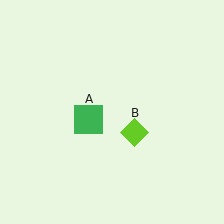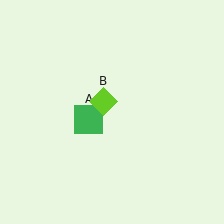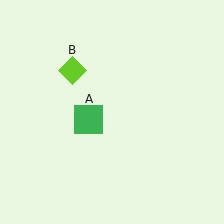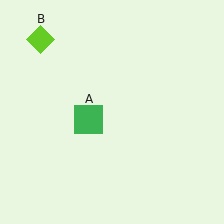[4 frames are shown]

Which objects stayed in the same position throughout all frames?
Green square (object A) remained stationary.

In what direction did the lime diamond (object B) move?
The lime diamond (object B) moved up and to the left.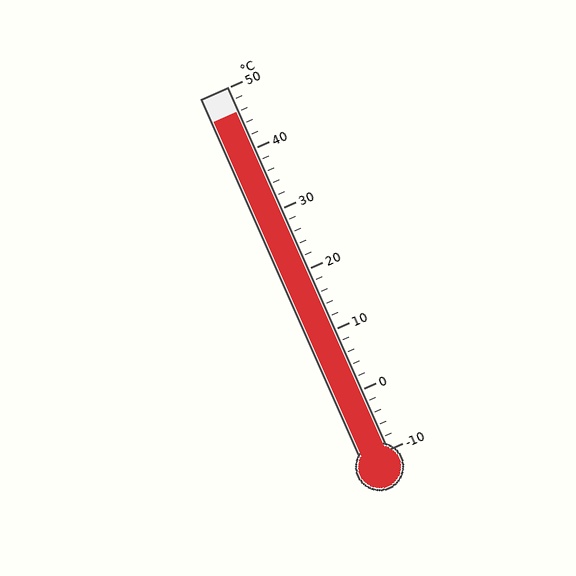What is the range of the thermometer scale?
The thermometer scale ranges from -10°C to 50°C.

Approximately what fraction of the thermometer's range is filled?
The thermometer is filled to approximately 95% of its range.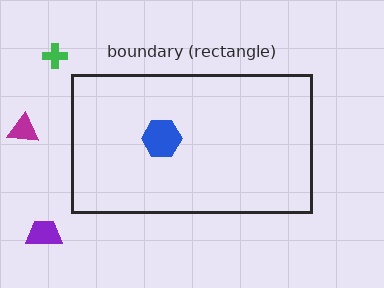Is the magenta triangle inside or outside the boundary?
Outside.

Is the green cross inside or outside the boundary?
Outside.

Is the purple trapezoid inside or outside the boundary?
Outside.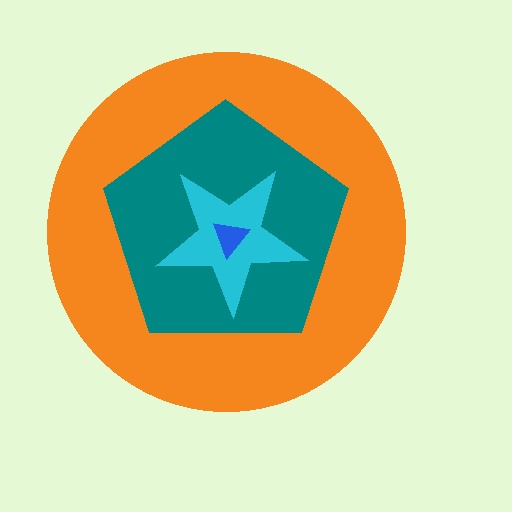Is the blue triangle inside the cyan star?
Yes.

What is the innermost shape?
The blue triangle.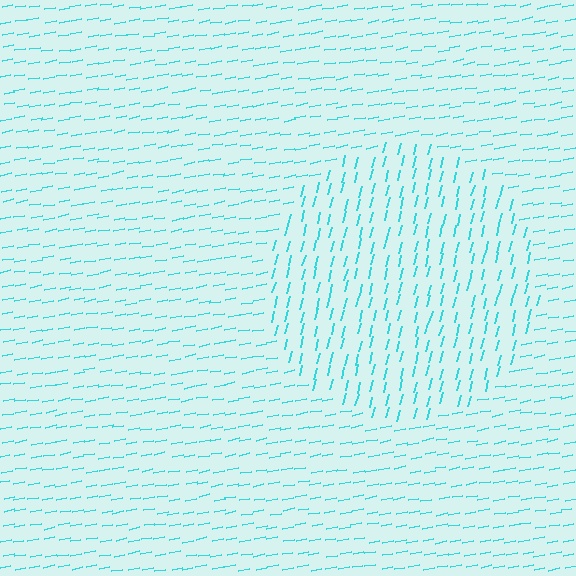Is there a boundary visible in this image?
Yes, there is a texture boundary formed by a change in line orientation.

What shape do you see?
I see a circle.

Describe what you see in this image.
The image is filled with small cyan line segments. A circle region in the image has lines oriented differently from the surrounding lines, creating a visible texture boundary.